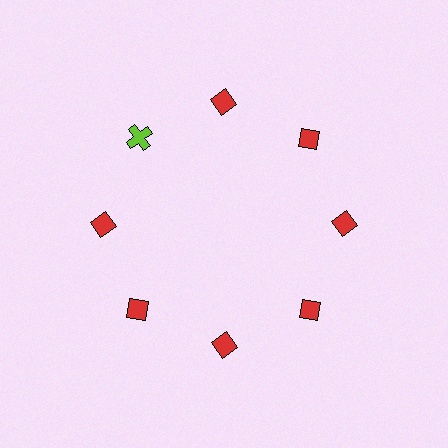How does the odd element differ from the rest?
It differs in both color (lime instead of red) and shape (cross instead of diamond).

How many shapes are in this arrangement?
There are 8 shapes arranged in a ring pattern.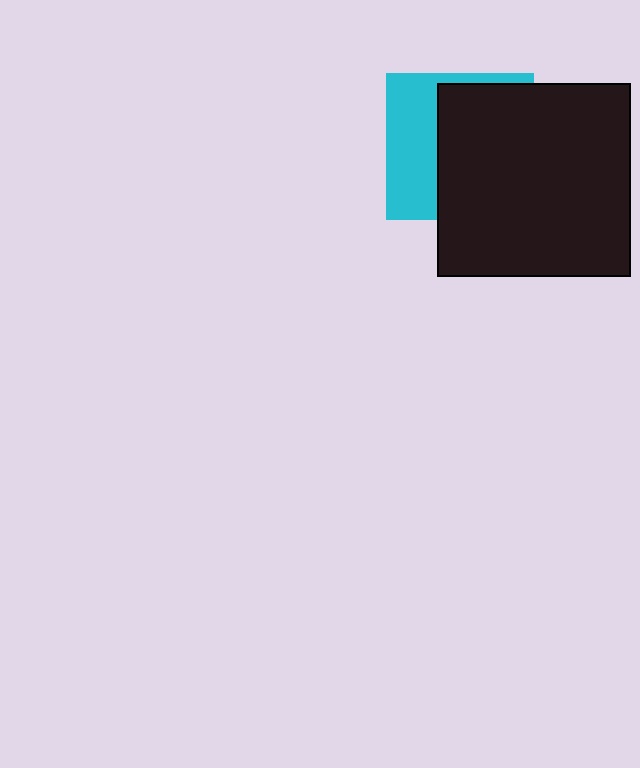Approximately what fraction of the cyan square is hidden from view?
Roughly 60% of the cyan square is hidden behind the black square.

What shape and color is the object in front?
The object in front is a black square.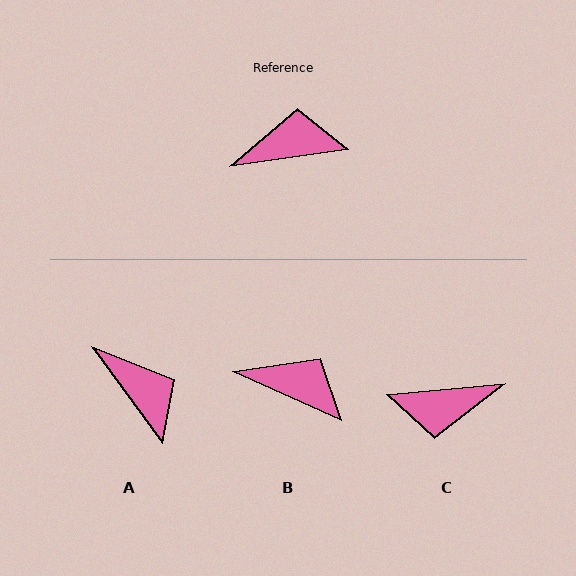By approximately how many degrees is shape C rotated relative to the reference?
Approximately 177 degrees counter-clockwise.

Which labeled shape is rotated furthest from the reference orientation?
C, about 177 degrees away.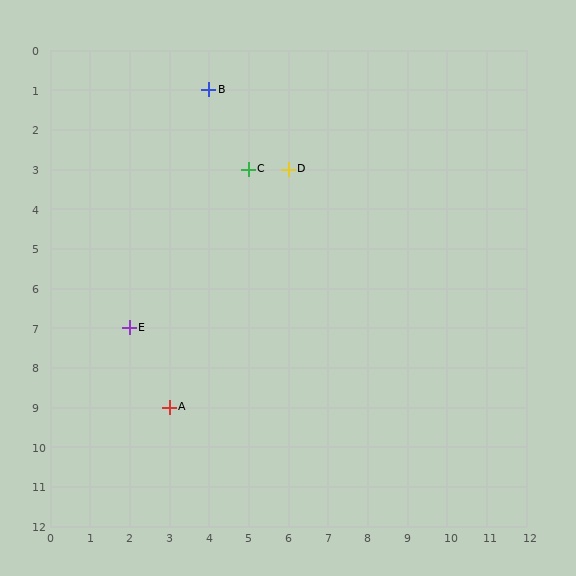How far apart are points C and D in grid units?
Points C and D are 1 column apart.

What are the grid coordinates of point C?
Point C is at grid coordinates (5, 3).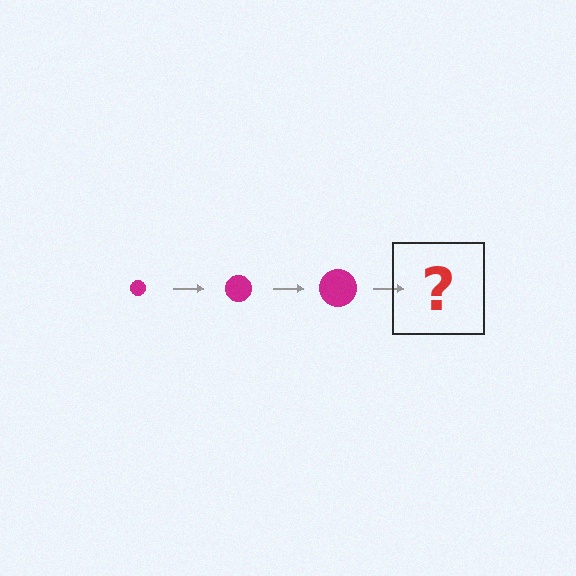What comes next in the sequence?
The next element should be a magenta circle, larger than the previous one.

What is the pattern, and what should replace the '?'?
The pattern is that the circle gets progressively larger each step. The '?' should be a magenta circle, larger than the previous one.